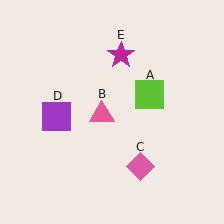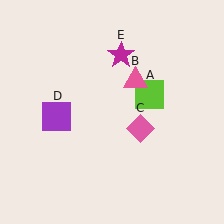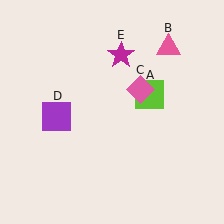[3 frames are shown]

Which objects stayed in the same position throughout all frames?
Lime square (object A) and purple square (object D) and magenta star (object E) remained stationary.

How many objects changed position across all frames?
2 objects changed position: pink triangle (object B), pink diamond (object C).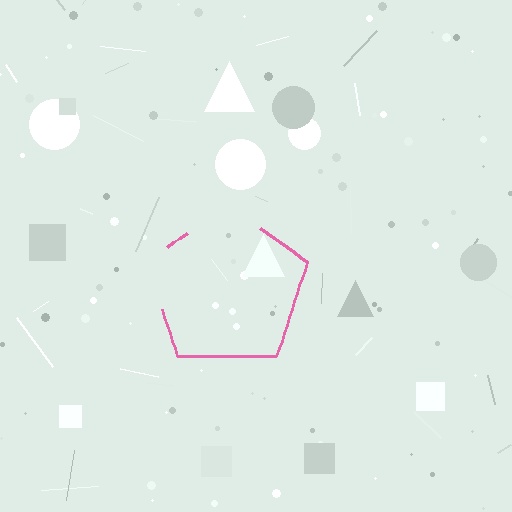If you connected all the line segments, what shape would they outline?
They would outline a pentagon.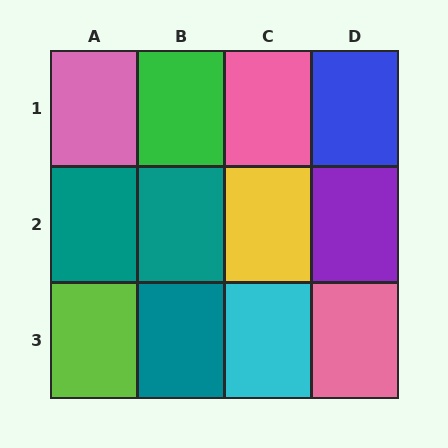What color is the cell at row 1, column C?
Pink.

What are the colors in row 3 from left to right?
Lime, teal, cyan, pink.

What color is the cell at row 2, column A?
Teal.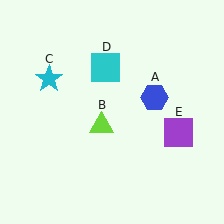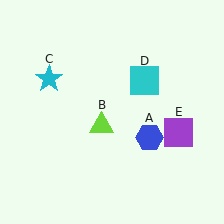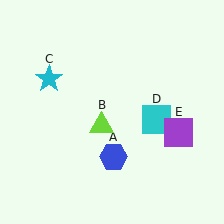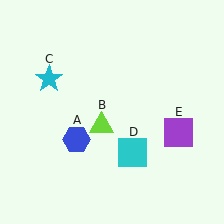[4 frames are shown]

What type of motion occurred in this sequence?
The blue hexagon (object A), cyan square (object D) rotated clockwise around the center of the scene.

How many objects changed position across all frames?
2 objects changed position: blue hexagon (object A), cyan square (object D).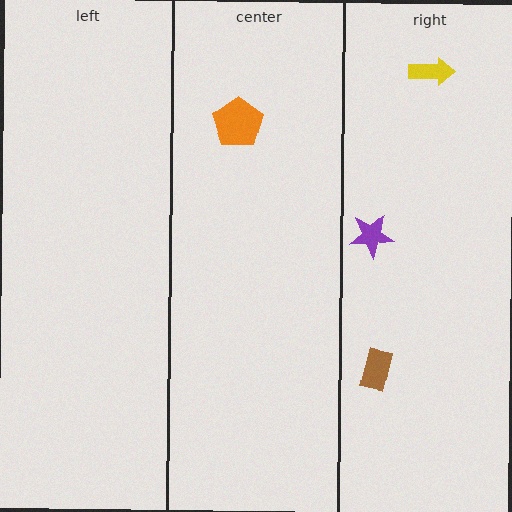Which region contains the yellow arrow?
The right region.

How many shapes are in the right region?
3.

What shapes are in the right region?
The yellow arrow, the brown rectangle, the purple star.